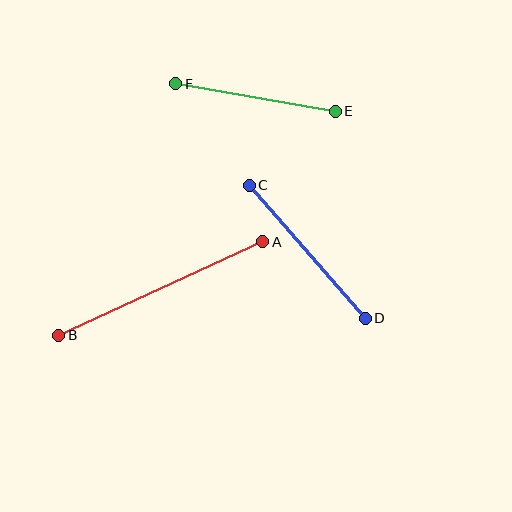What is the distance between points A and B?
The distance is approximately 225 pixels.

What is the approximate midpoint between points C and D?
The midpoint is at approximately (307, 252) pixels.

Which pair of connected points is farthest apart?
Points A and B are farthest apart.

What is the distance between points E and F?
The distance is approximately 162 pixels.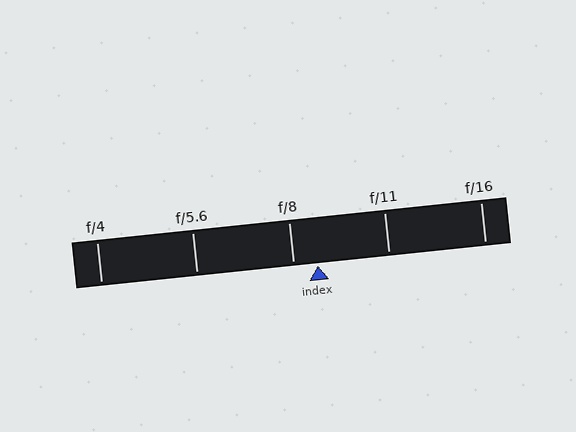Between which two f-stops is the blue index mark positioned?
The index mark is between f/8 and f/11.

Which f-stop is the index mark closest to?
The index mark is closest to f/8.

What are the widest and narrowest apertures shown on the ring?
The widest aperture shown is f/4 and the narrowest is f/16.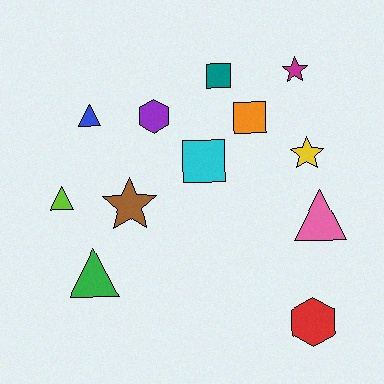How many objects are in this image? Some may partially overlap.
There are 12 objects.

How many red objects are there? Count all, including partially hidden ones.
There is 1 red object.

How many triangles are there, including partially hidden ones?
There are 4 triangles.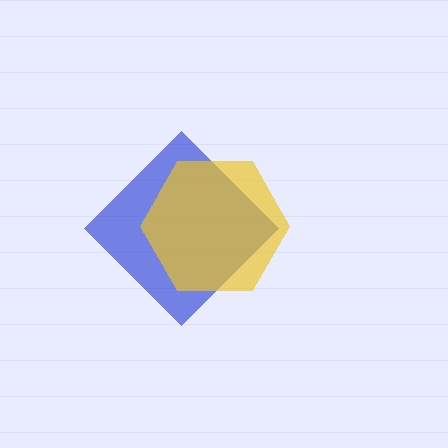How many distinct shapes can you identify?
There are 2 distinct shapes: a blue diamond, a yellow hexagon.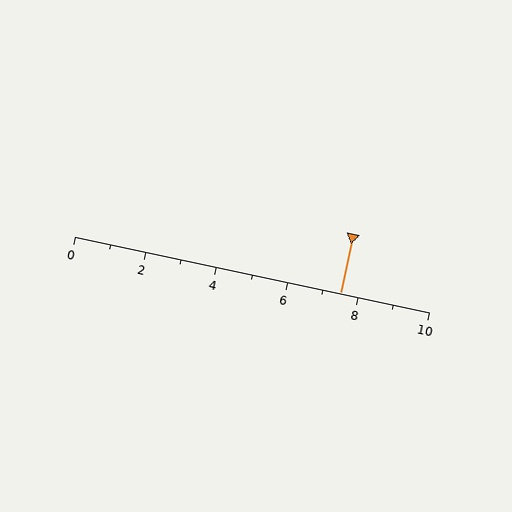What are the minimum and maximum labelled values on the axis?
The axis runs from 0 to 10.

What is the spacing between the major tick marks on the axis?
The major ticks are spaced 2 apart.